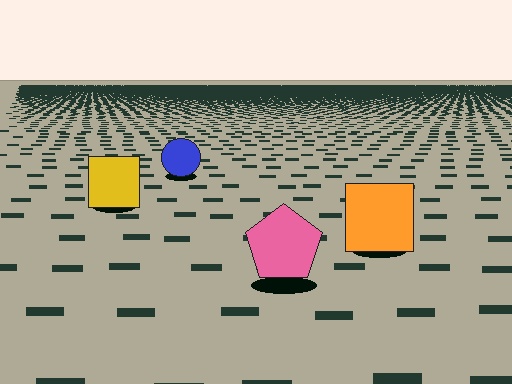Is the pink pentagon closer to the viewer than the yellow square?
Yes. The pink pentagon is closer — you can tell from the texture gradient: the ground texture is coarser near it.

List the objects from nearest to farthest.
From nearest to farthest: the pink pentagon, the orange square, the yellow square, the blue circle.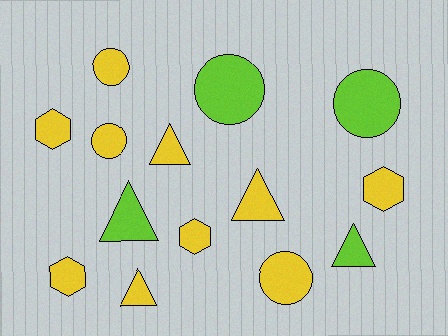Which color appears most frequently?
Yellow, with 10 objects.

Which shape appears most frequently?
Triangle, with 5 objects.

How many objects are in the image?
There are 14 objects.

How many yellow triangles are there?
There are 3 yellow triangles.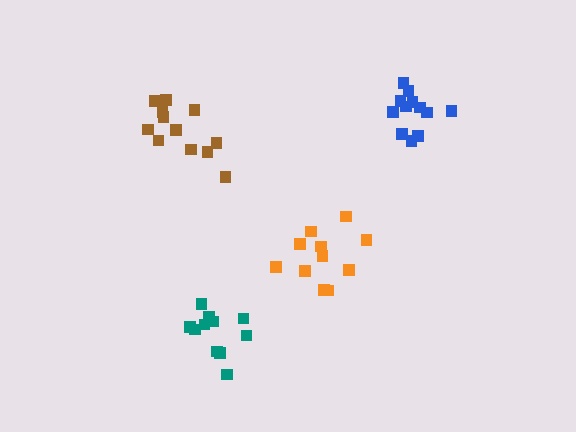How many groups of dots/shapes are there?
There are 4 groups.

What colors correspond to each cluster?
The clusters are colored: teal, blue, orange, brown.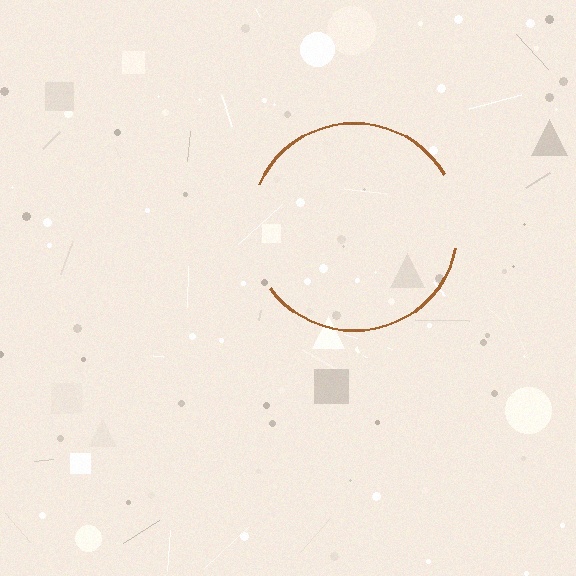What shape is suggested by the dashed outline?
The dashed outline suggests a circle.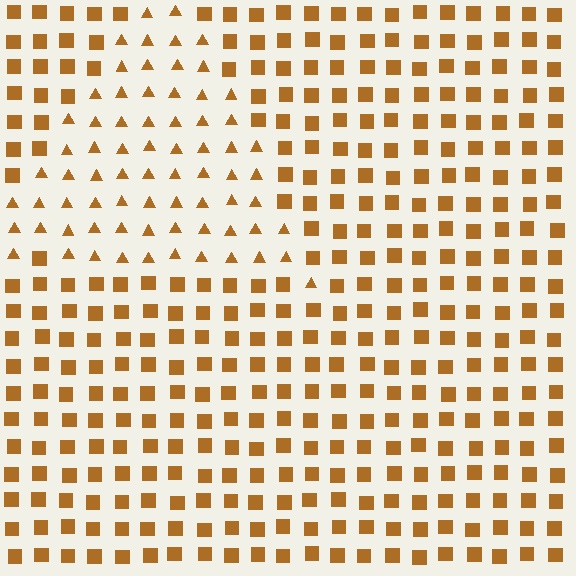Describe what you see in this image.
The image is filled with small brown elements arranged in a uniform grid. A triangle-shaped region contains triangles, while the surrounding area contains squares. The boundary is defined purely by the change in element shape.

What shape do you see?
I see a triangle.